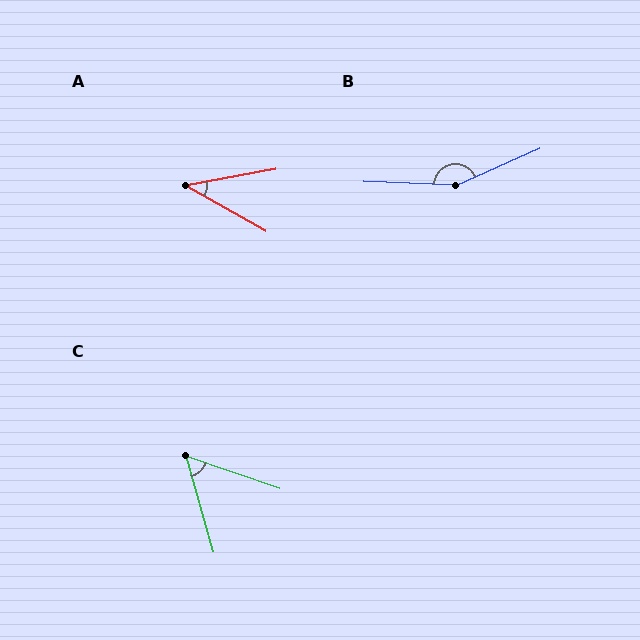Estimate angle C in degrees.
Approximately 55 degrees.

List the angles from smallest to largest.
A (39°), C (55°), B (154°).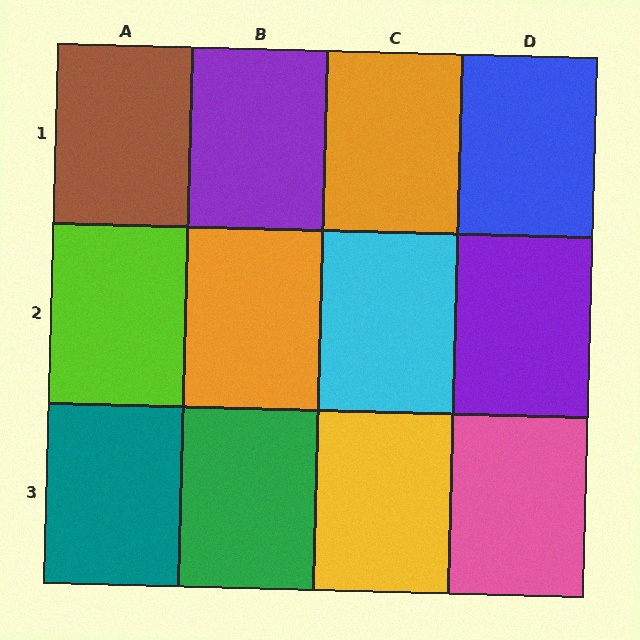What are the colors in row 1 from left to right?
Brown, purple, orange, blue.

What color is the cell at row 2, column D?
Purple.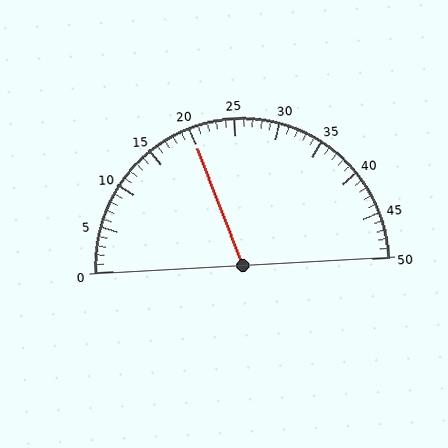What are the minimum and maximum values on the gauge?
The gauge ranges from 0 to 50.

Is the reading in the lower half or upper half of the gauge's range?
The reading is in the lower half of the range (0 to 50).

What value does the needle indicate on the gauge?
The needle indicates approximately 20.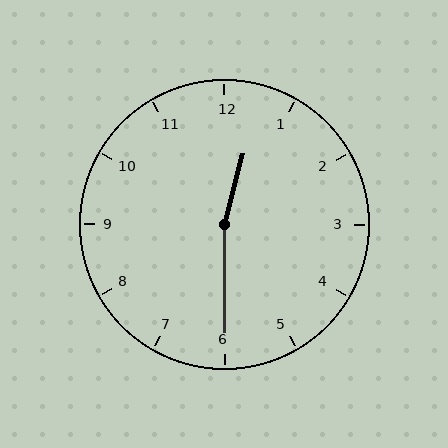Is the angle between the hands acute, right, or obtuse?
It is obtuse.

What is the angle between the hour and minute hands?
Approximately 165 degrees.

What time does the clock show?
12:30.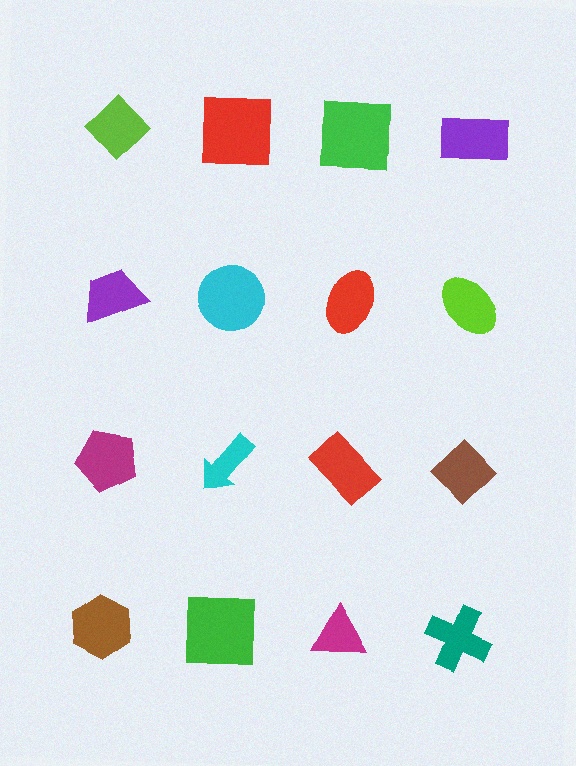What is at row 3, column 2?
A cyan arrow.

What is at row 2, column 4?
A lime ellipse.